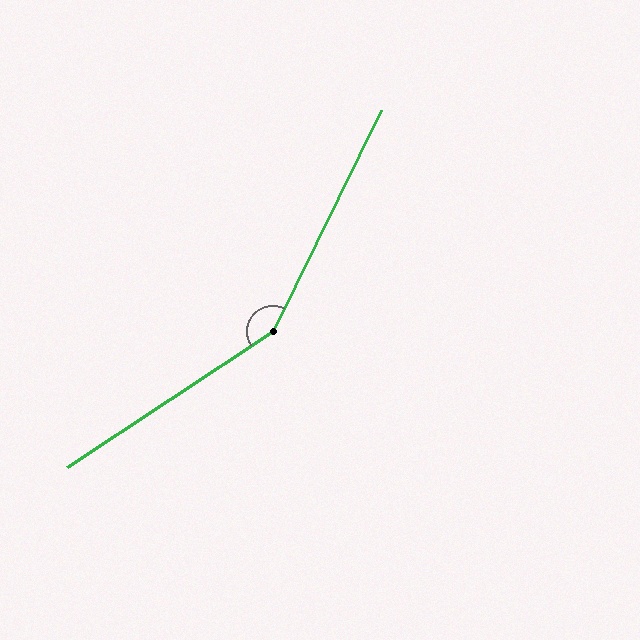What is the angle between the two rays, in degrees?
Approximately 150 degrees.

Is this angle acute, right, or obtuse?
It is obtuse.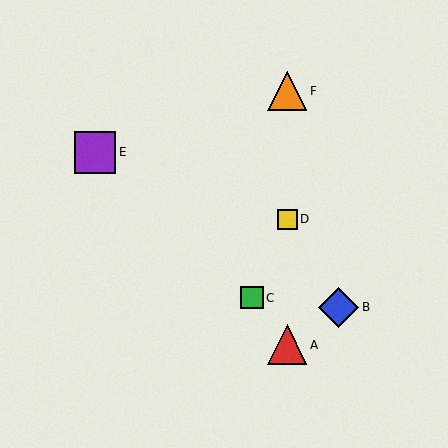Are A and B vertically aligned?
No, A is at x≈287 and B is at x≈338.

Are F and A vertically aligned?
Yes, both are at x≈287.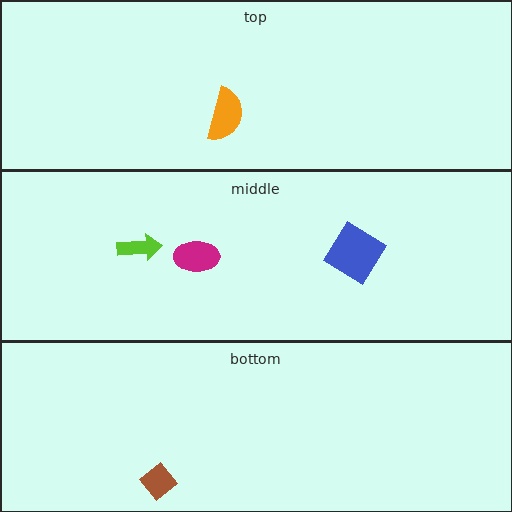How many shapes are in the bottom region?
1.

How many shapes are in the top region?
1.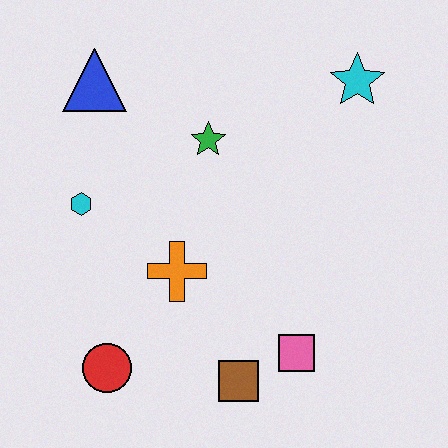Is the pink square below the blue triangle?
Yes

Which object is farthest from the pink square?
The blue triangle is farthest from the pink square.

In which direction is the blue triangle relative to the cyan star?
The blue triangle is to the left of the cyan star.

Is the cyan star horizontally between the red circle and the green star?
No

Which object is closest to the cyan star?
The green star is closest to the cyan star.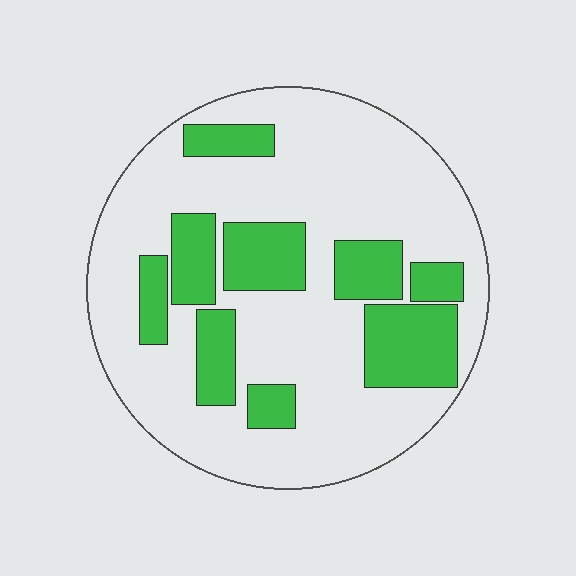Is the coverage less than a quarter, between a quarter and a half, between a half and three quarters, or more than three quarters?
Between a quarter and a half.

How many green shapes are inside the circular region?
9.